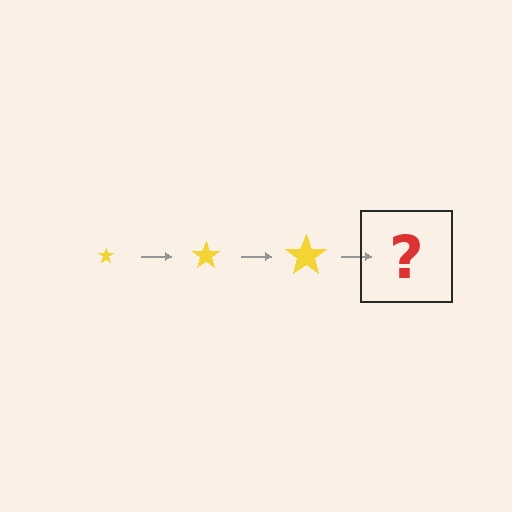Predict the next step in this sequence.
The next step is a yellow star, larger than the previous one.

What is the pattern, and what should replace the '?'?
The pattern is that the star gets progressively larger each step. The '?' should be a yellow star, larger than the previous one.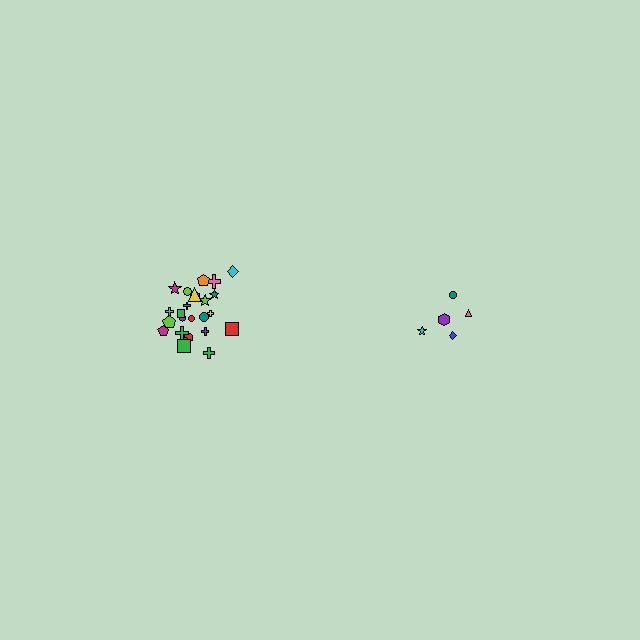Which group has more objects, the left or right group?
The left group.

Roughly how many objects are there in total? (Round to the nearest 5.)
Roughly 30 objects in total.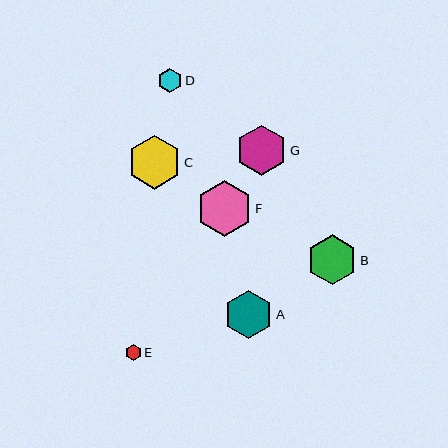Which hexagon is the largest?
Hexagon F is the largest with a size of approximately 56 pixels.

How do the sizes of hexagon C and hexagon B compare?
Hexagon C and hexagon B are approximately the same size.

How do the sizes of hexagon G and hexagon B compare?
Hexagon G and hexagon B are approximately the same size.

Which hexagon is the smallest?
Hexagon E is the smallest with a size of approximately 16 pixels.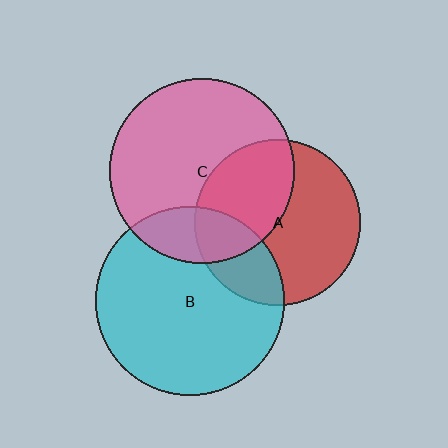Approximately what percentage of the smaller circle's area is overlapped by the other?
Approximately 25%.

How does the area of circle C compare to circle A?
Approximately 1.2 times.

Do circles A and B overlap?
Yes.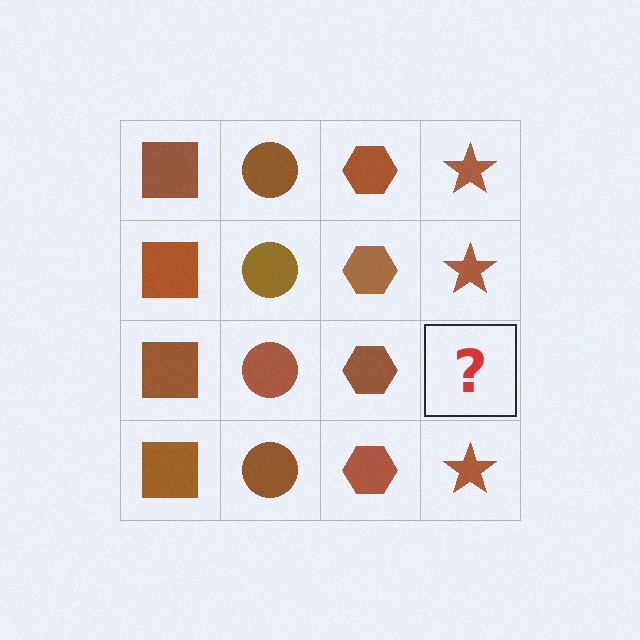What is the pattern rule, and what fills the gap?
The rule is that each column has a consistent shape. The gap should be filled with a brown star.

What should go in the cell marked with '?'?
The missing cell should contain a brown star.